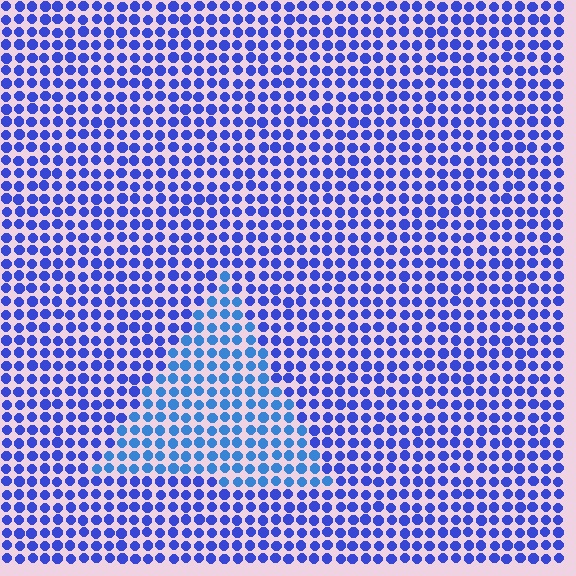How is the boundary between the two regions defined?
The boundary is defined purely by a slight shift in hue (about 24 degrees). Spacing, size, and orientation are identical on both sides.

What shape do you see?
I see a triangle.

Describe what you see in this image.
The image is filled with small blue elements in a uniform arrangement. A triangle-shaped region is visible where the elements are tinted to a slightly different hue, forming a subtle color boundary.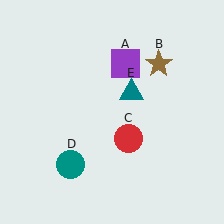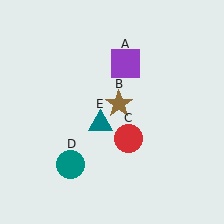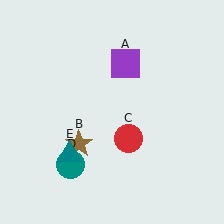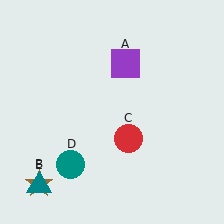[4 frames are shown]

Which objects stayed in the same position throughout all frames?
Purple square (object A) and red circle (object C) and teal circle (object D) remained stationary.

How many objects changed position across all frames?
2 objects changed position: brown star (object B), teal triangle (object E).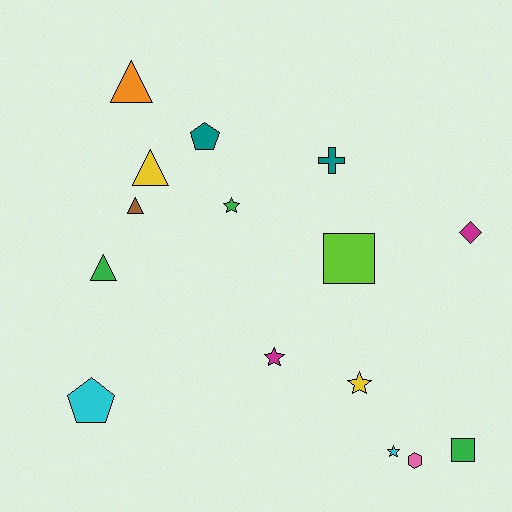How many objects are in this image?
There are 15 objects.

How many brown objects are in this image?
There is 1 brown object.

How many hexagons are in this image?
There is 1 hexagon.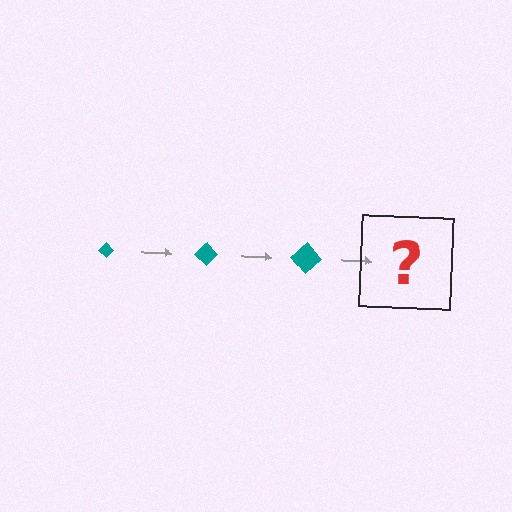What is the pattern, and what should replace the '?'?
The pattern is that the diamond gets progressively larger each step. The '?' should be a teal diamond, larger than the previous one.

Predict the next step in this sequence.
The next step is a teal diamond, larger than the previous one.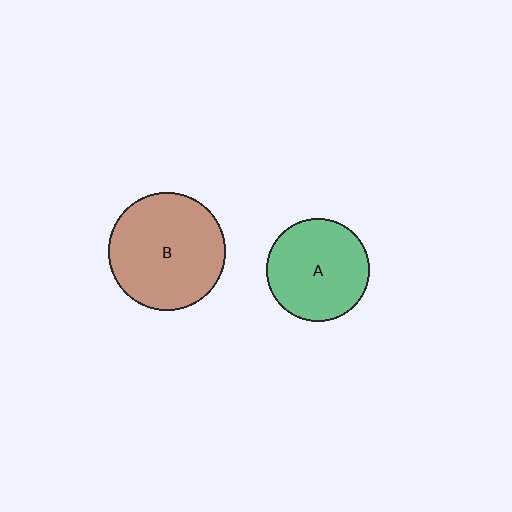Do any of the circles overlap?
No, none of the circles overlap.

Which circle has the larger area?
Circle B (brown).